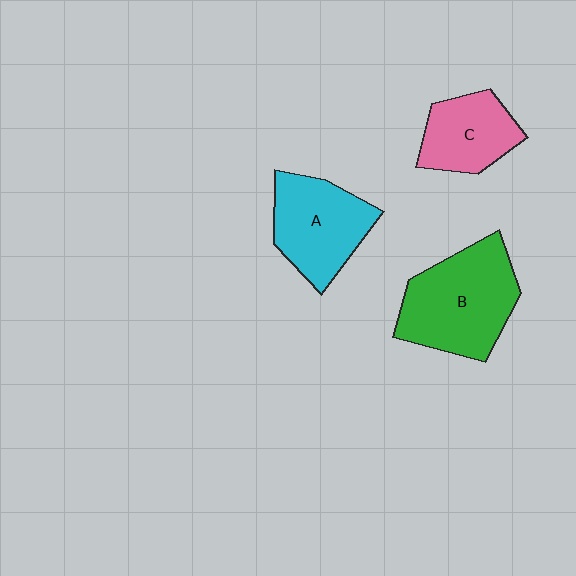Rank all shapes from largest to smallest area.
From largest to smallest: B (green), A (cyan), C (pink).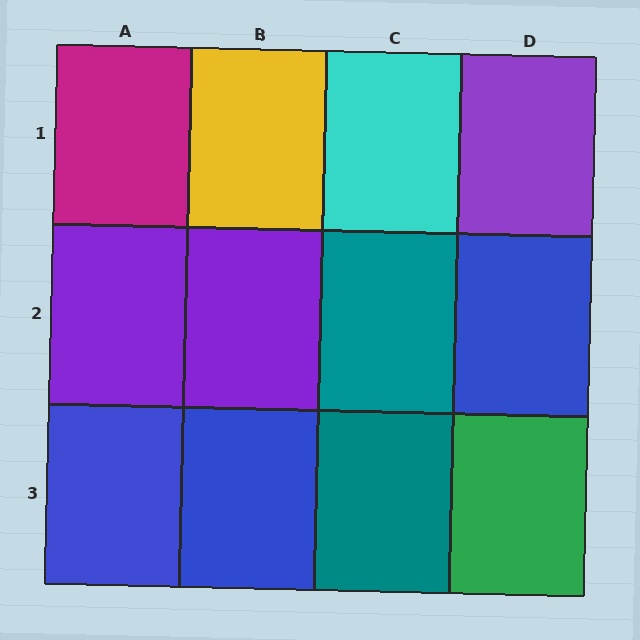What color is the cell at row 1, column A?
Magenta.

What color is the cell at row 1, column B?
Yellow.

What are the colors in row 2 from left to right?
Purple, purple, teal, blue.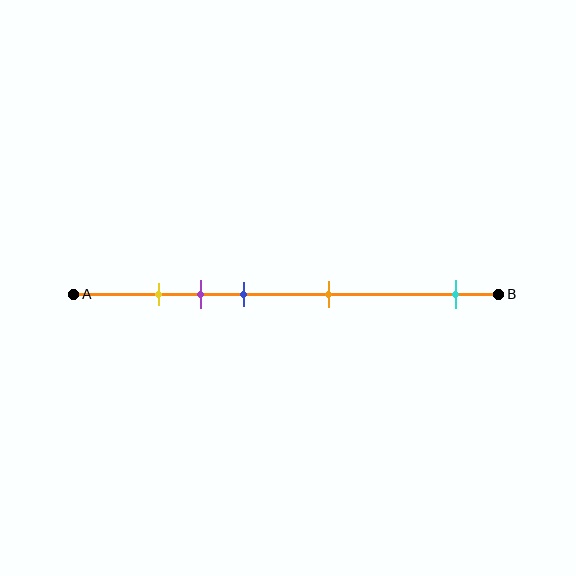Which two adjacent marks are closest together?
The yellow and purple marks are the closest adjacent pair.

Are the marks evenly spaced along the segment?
No, the marks are not evenly spaced.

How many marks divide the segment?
There are 5 marks dividing the segment.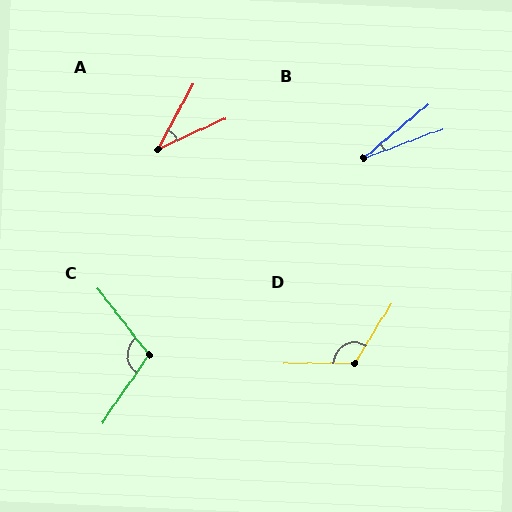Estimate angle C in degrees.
Approximately 108 degrees.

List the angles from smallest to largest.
B (20°), A (37°), C (108°), D (123°).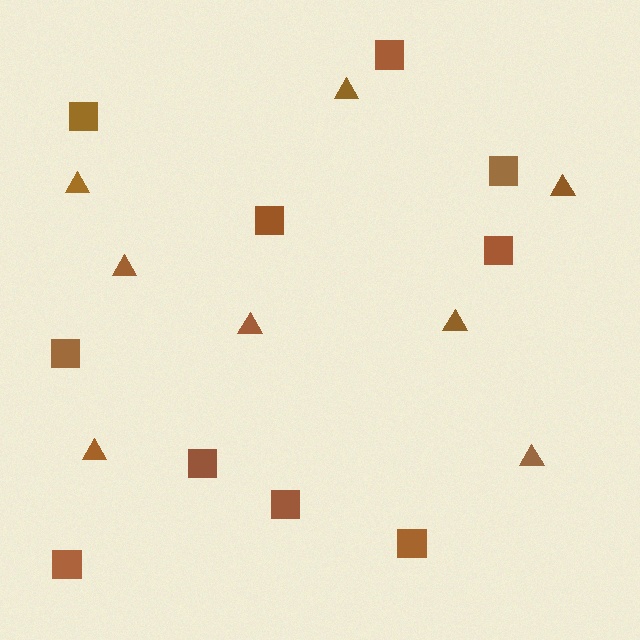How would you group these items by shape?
There are 2 groups: one group of triangles (8) and one group of squares (10).